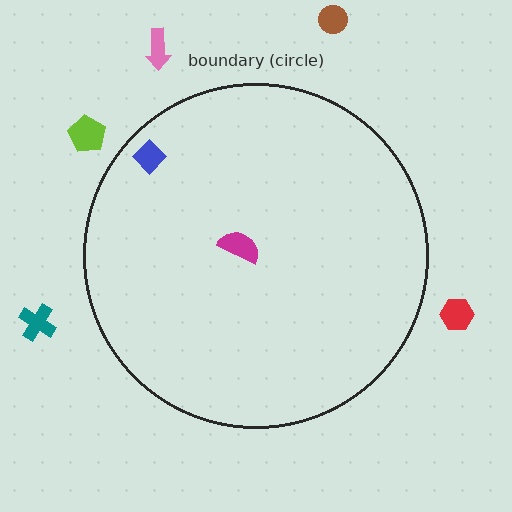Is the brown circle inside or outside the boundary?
Outside.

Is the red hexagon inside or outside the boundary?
Outside.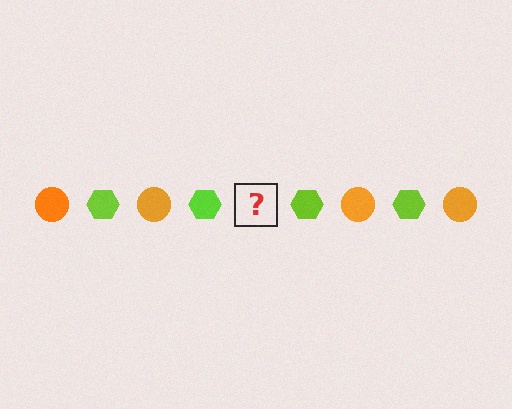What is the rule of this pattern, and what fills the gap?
The rule is that the pattern alternates between orange circle and lime hexagon. The gap should be filled with an orange circle.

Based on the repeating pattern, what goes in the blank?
The blank should be an orange circle.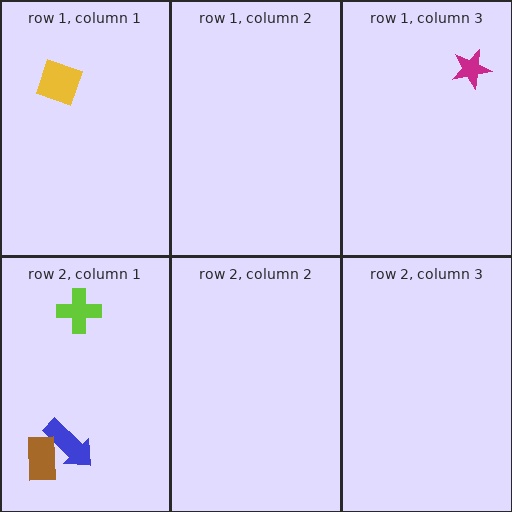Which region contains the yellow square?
The row 1, column 1 region.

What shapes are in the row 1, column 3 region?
The magenta star.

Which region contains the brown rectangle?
The row 2, column 1 region.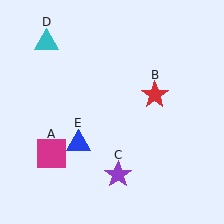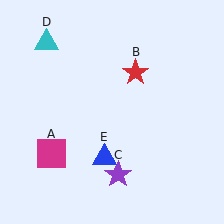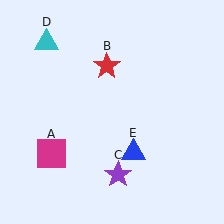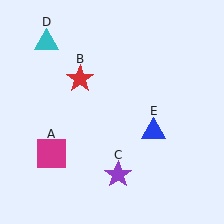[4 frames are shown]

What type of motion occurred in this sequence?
The red star (object B), blue triangle (object E) rotated counterclockwise around the center of the scene.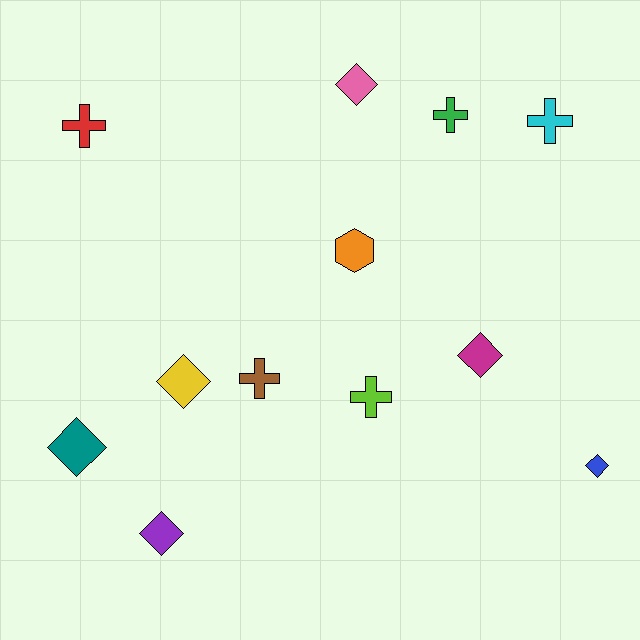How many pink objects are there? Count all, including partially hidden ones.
There is 1 pink object.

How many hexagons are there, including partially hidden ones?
There is 1 hexagon.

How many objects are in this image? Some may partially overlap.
There are 12 objects.